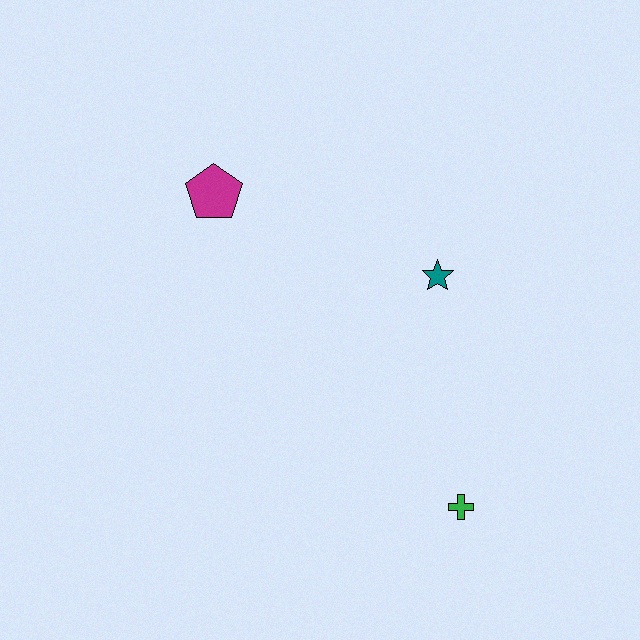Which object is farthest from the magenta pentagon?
The green cross is farthest from the magenta pentagon.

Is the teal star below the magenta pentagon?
Yes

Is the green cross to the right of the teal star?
Yes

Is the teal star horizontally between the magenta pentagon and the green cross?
Yes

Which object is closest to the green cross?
The teal star is closest to the green cross.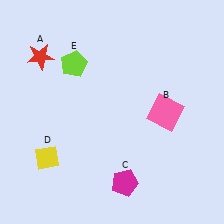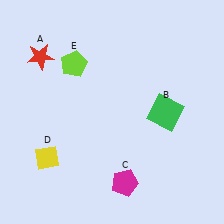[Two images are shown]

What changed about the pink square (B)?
In Image 1, B is pink. In Image 2, it changed to green.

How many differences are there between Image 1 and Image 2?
There is 1 difference between the two images.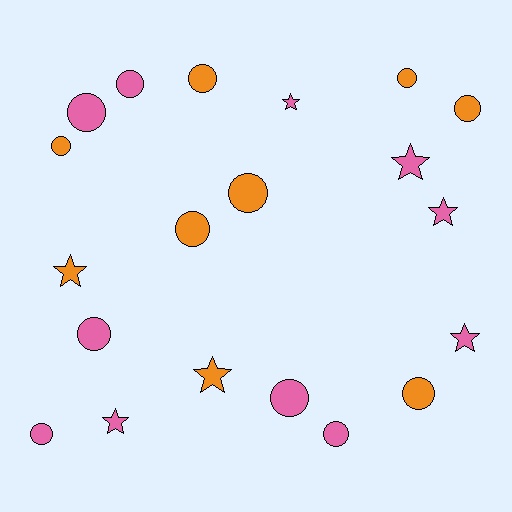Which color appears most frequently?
Pink, with 11 objects.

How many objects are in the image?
There are 20 objects.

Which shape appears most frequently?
Circle, with 13 objects.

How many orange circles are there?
There are 7 orange circles.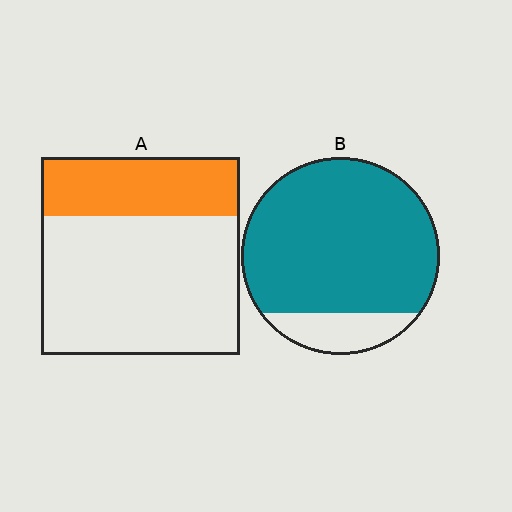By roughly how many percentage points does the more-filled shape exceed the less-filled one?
By roughly 55 percentage points (B over A).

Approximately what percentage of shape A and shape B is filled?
A is approximately 30% and B is approximately 85%.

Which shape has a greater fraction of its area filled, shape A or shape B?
Shape B.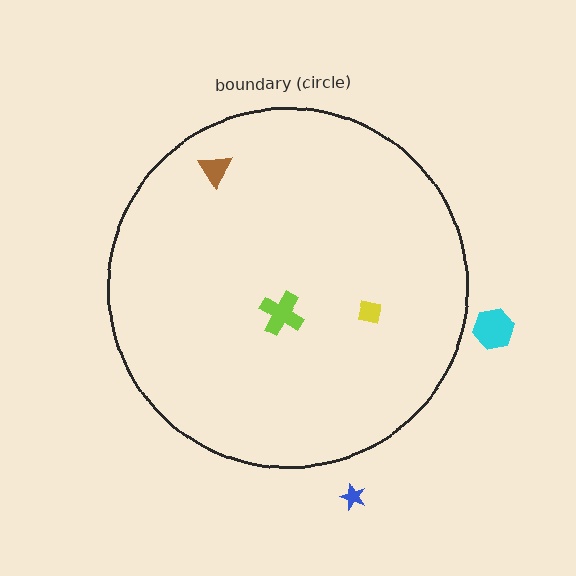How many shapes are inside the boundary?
3 inside, 2 outside.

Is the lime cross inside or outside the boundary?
Inside.